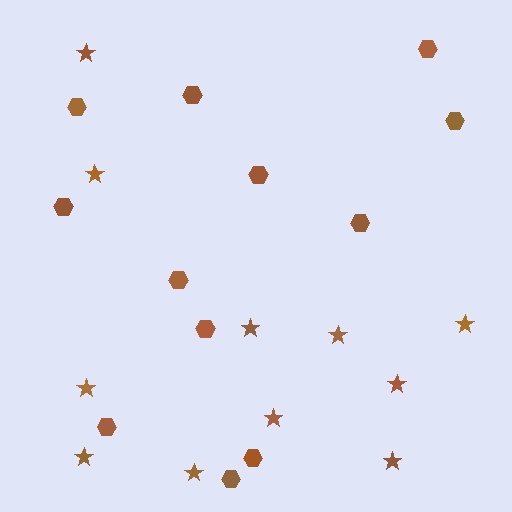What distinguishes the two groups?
There are 2 groups: one group of hexagons (12) and one group of stars (11).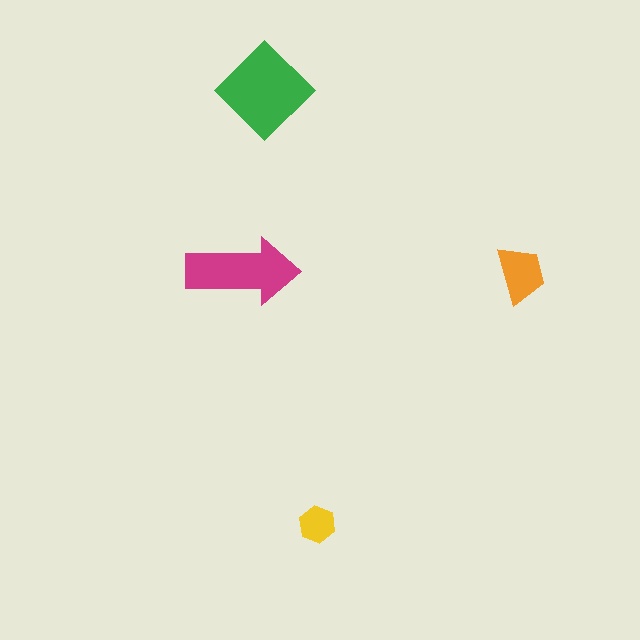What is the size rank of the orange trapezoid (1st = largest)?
3rd.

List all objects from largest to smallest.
The green diamond, the magenta arrow, the orange trapezoid, the yellow hexagon.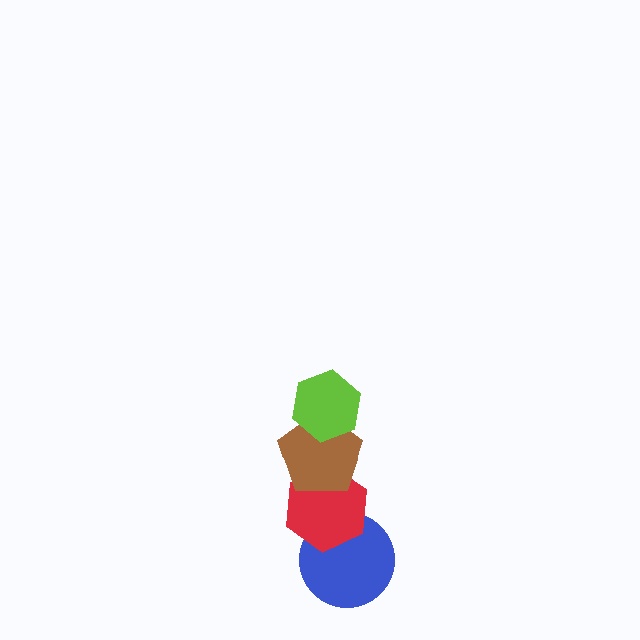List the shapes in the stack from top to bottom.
From top to bottom: the lime hexagon, the brown pentagon, the red hexagon, the blue circle.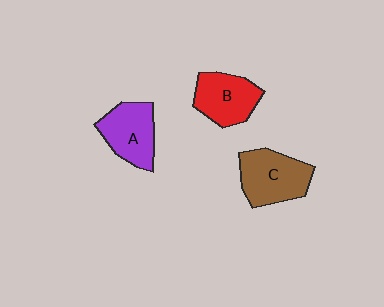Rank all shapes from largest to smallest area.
From largest to smallest: C (brown), A (purple), B (red).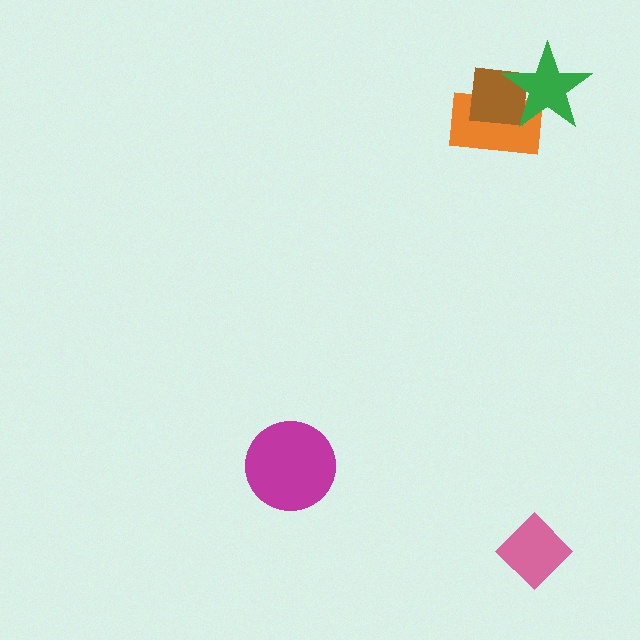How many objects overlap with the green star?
2 objects overlap with the green star.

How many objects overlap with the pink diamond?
0 objects overlap with the pink diamond.